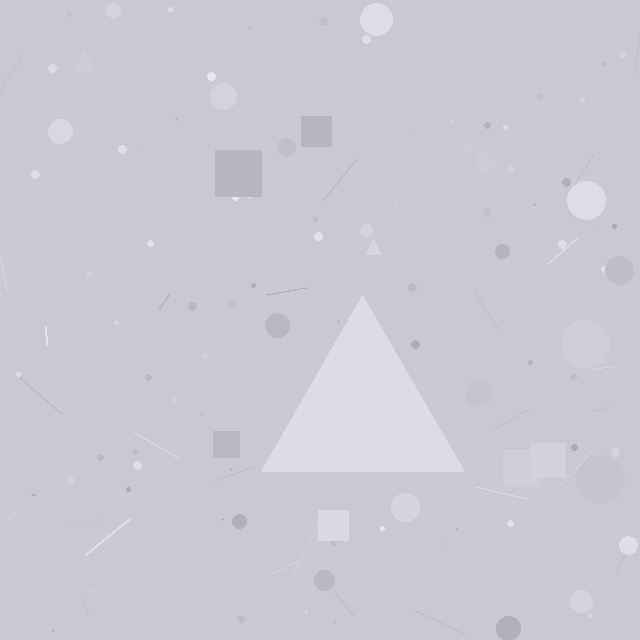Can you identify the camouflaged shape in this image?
The camouflaged shape is a triangle.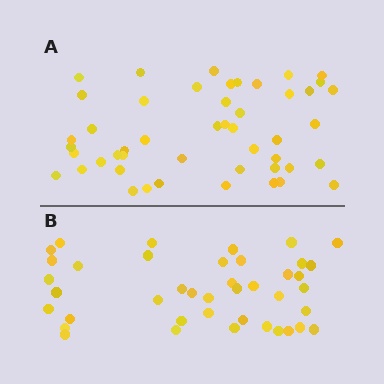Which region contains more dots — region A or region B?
Region A (the top region) has more dots.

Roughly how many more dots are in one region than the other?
Region A has roughly 8 or so more dots than region B.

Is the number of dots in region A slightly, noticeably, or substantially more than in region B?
Region A has only slightly more — the two regions are fairly close. The ratio is roughly 1.2 to 1.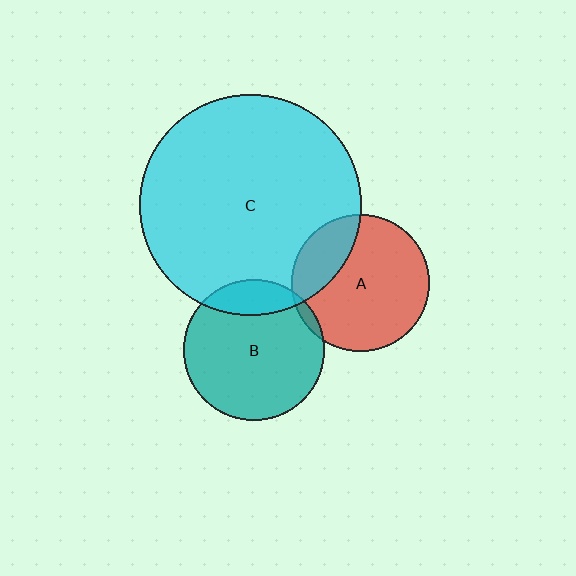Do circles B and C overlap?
Yes.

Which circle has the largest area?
Circle C (cyan).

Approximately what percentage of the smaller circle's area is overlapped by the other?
Approximately 15%.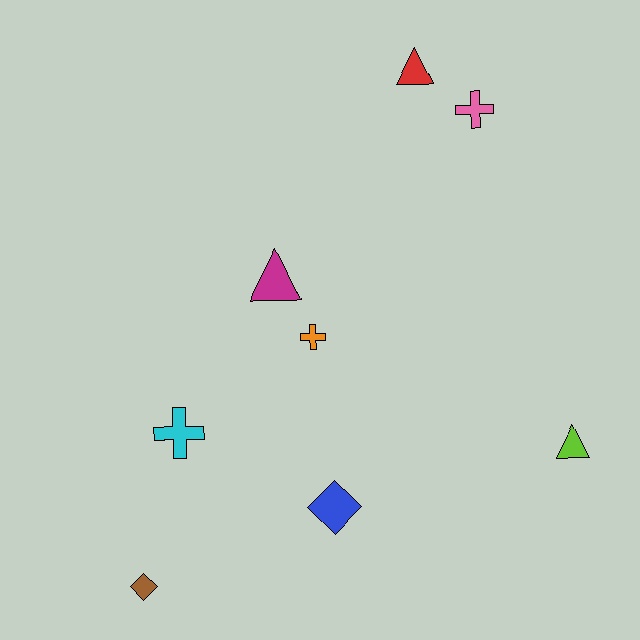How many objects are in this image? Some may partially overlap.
There are 8 objects.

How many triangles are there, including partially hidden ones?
There are 3 triangles.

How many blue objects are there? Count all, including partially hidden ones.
There is 1 blue object.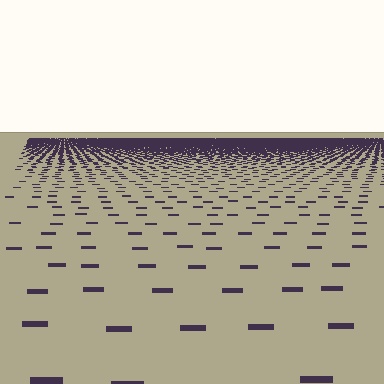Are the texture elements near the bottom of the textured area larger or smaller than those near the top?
Larger. Near the bottom, elements are closer to the viewer and appear at a bigger on-screen size.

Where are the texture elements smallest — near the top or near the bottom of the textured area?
Near the top.